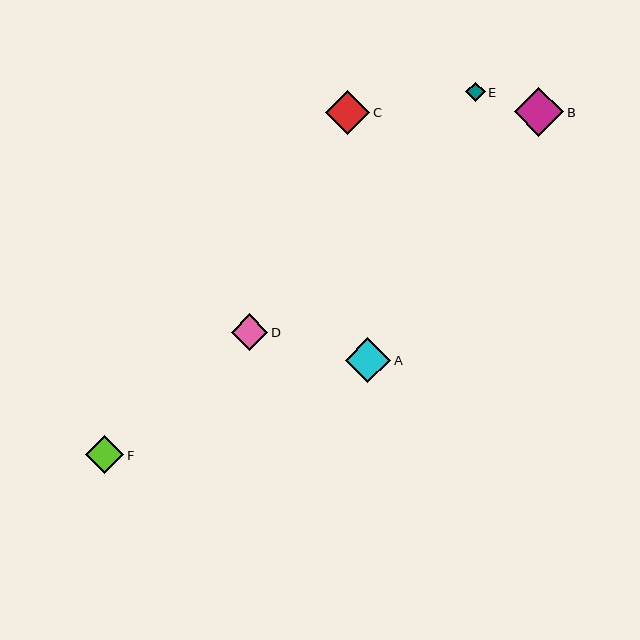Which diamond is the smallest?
Diamond E is the smallest with a size of approximately 20 pixels.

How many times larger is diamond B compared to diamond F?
Diamond B is approximately 1.3 times the size of diamond F.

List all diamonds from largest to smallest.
From largest to smallest: B, A, C, F, D, E.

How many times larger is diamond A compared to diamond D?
Diamond A is approximately 1.2 times the size of diamond D.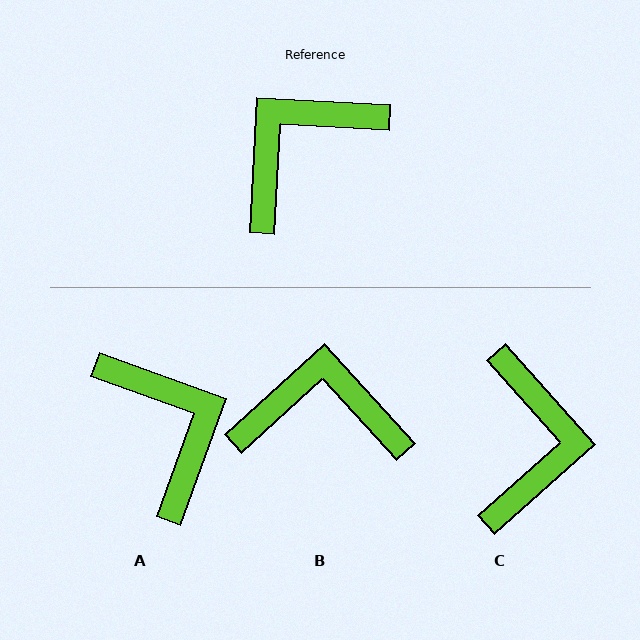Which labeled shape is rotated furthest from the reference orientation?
C, about 135 degrees away.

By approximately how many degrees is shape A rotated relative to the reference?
Approximately 107 degrees clockwise.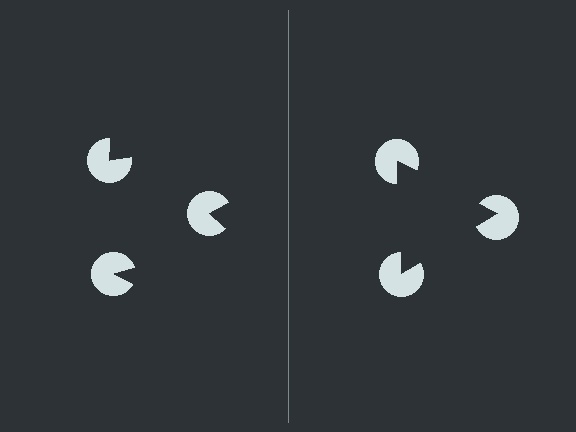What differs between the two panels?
The pac-man discs are positioned identically on both sides; only the wedge orientations differ. On the right they align to a triangle; on the left they are misaligned.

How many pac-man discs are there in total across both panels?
6 — 3 on each side.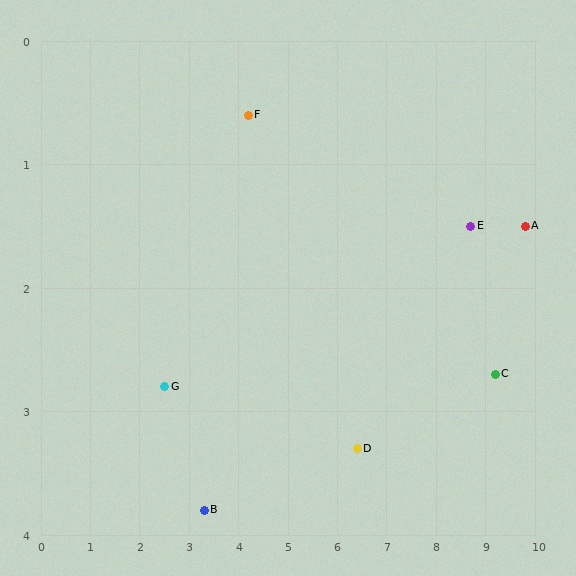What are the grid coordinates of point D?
Point D is at approximately (6.4, 3.3).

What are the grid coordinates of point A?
Point A is at approximately (9.8, 1.5).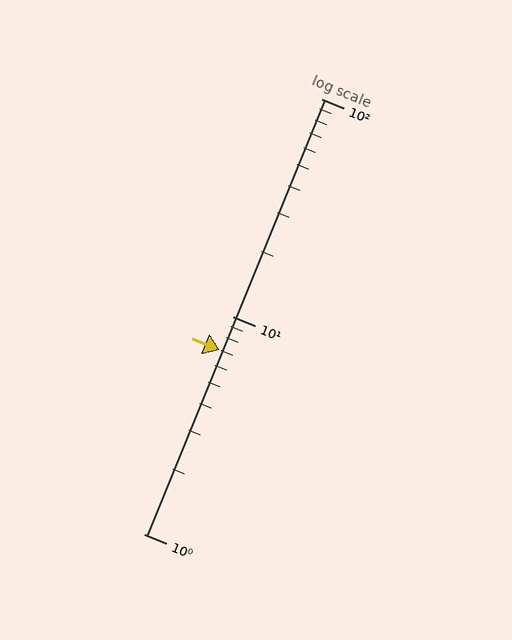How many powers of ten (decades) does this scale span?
The scale spans 2 decades, from 1 to 100.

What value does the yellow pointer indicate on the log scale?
The pointer indicates approximately 7.